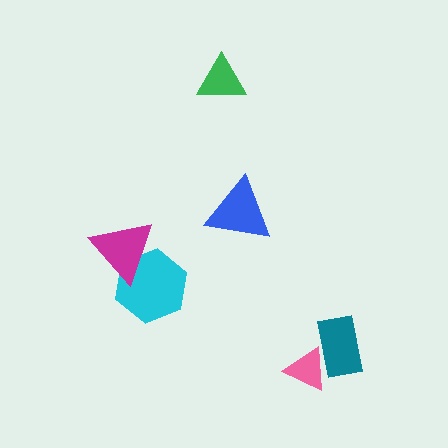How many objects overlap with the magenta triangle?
1 object overlaps with the magenta triangle.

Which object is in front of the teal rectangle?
The pink triangle is in front of the teal rectangle.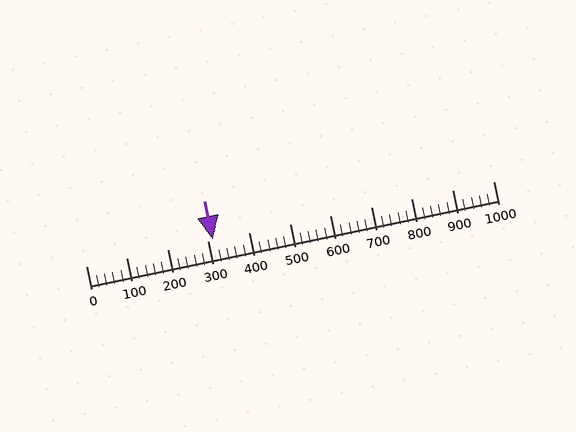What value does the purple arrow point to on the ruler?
The purple arrow points to approximately 311.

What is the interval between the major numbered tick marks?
The major tick marks are spaced 100 units apart.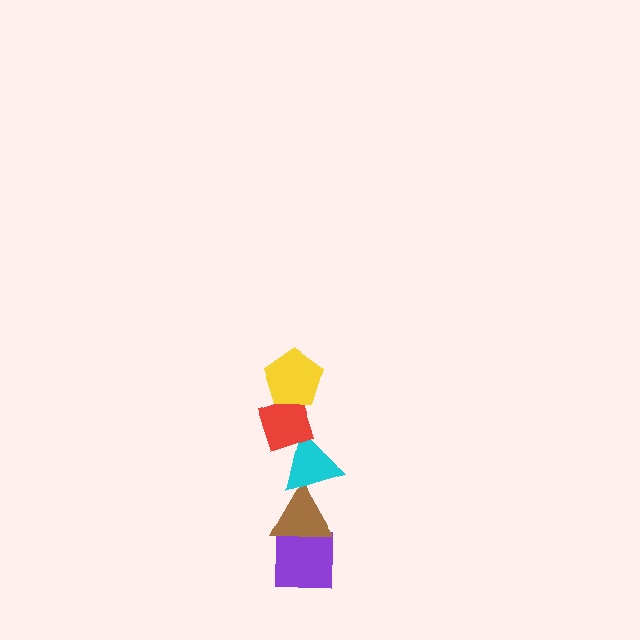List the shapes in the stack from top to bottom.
From top to bottom: the yellow pentagon, the red diamond, the cyan triangle, the brown triangle, the purple square.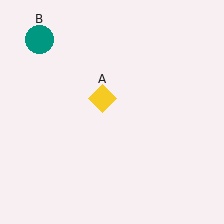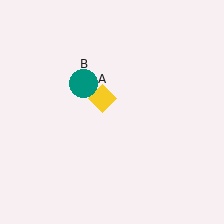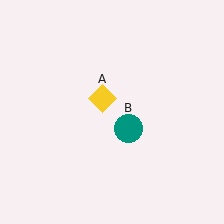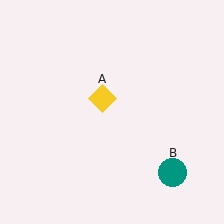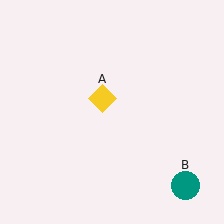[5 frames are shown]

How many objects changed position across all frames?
1 object changed position: teal circle (object B).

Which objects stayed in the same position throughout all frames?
Yellow diamond (object A) remained stationary.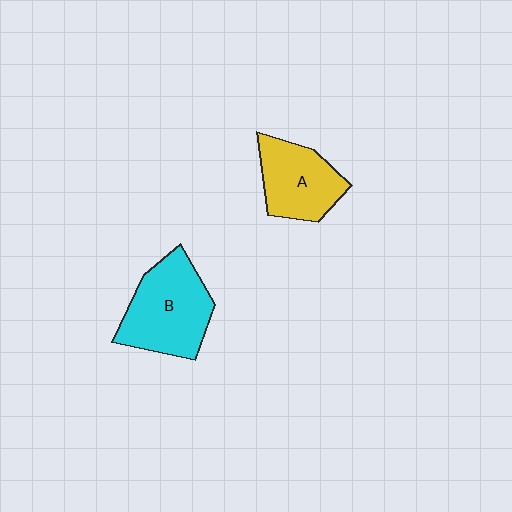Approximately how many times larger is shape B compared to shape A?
Approximately 1.3 times.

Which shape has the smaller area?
Shape A (yellow).